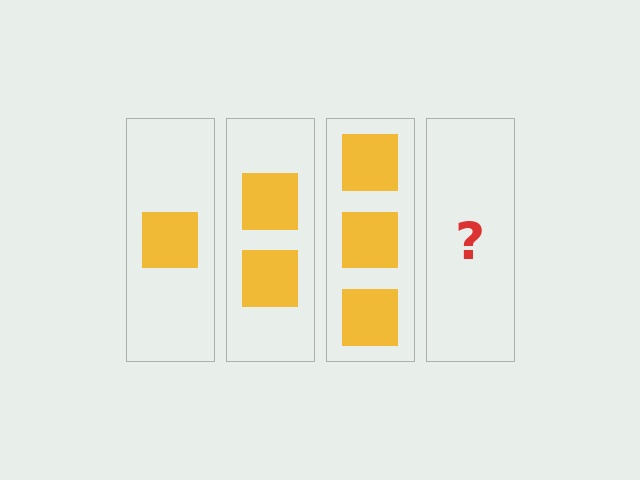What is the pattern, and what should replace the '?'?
The pattern is that each step adds one more square. The '?' should be 4 squares.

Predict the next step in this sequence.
The next step is 4 squares.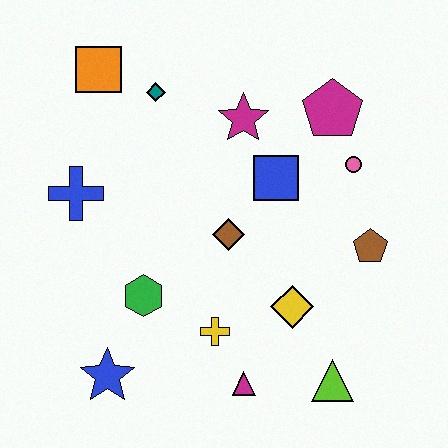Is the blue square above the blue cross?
Yes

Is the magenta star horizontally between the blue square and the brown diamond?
Yes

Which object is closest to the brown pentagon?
The pink circle is closest to the brown pentagon.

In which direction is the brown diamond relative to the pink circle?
The brown diamond is to the left of the pink circle.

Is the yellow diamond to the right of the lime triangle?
No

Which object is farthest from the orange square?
The lime triangle is farthest from the orange square.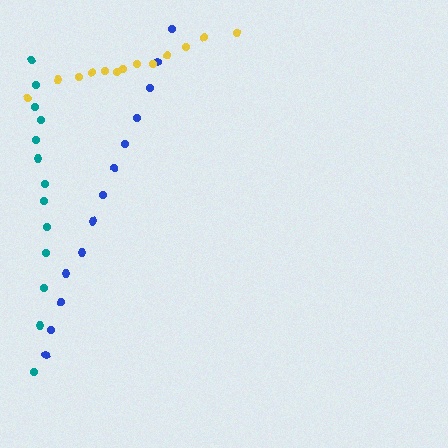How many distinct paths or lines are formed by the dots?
There are 3 distinct paths.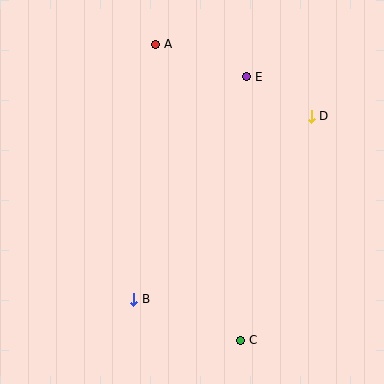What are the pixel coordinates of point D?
Point D is at (311, 116).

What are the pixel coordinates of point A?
Point A is at (155, 44).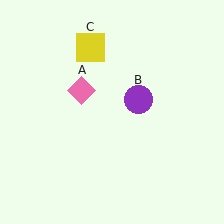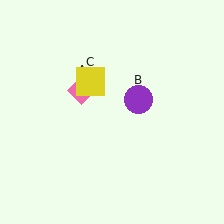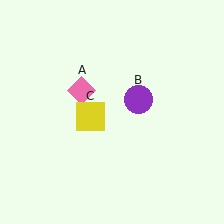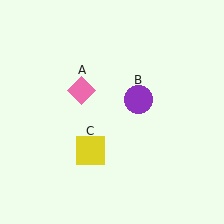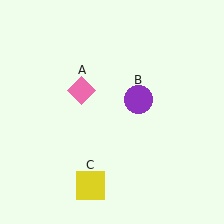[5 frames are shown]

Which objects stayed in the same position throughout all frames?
Pink diamond (object A) and purple circle (object B) remained stationary.